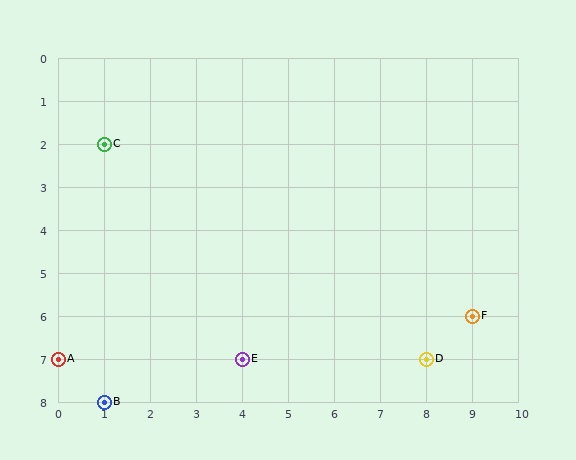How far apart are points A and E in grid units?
Points A and E are 4 columns apart.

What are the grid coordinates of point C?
Point C is at grid coordinates (1, 2).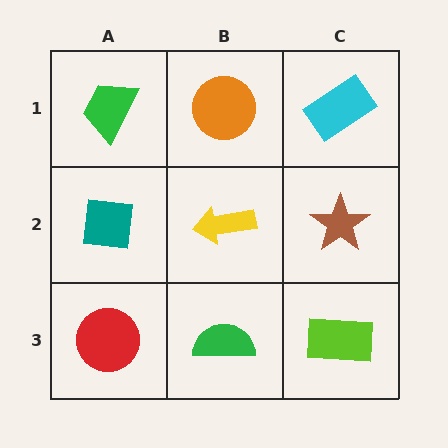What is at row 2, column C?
A brown star.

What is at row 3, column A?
A red circle.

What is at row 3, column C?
A lime rectangle.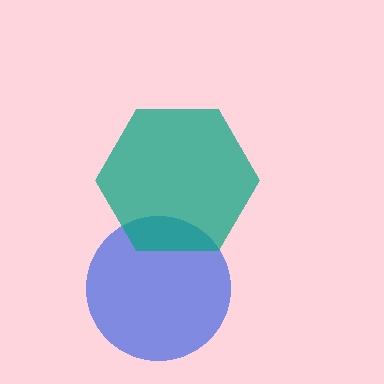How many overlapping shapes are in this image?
There are 2 overlapping shapes in the image.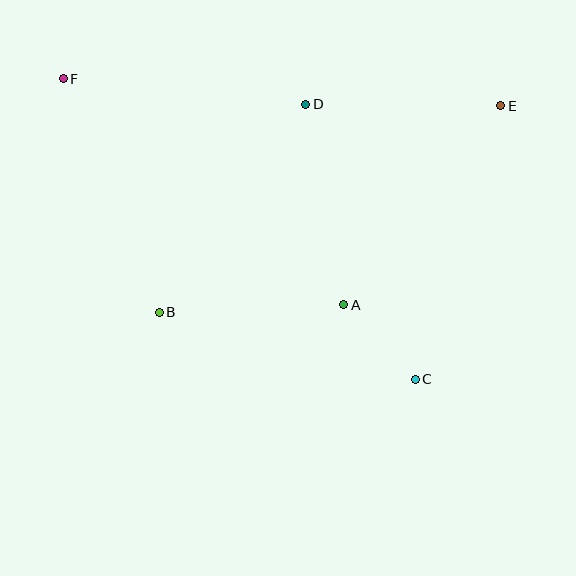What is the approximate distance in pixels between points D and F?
The distance between D and F is approximately 244 pixels.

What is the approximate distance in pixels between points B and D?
The distance between B and D is approximately 255 pixels.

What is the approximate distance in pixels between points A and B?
The distance between A and B is approximately 185 pixels.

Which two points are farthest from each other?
Points C and F are farthest from each other.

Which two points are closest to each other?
Points A and C are closest to each other.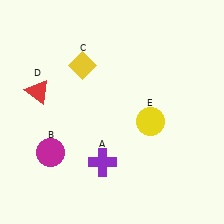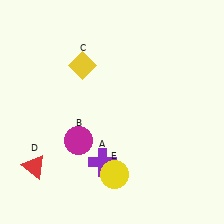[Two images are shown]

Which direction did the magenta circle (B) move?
The magenta circle (B) moved right.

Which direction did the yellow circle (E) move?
The yellow circle (E) moved down.